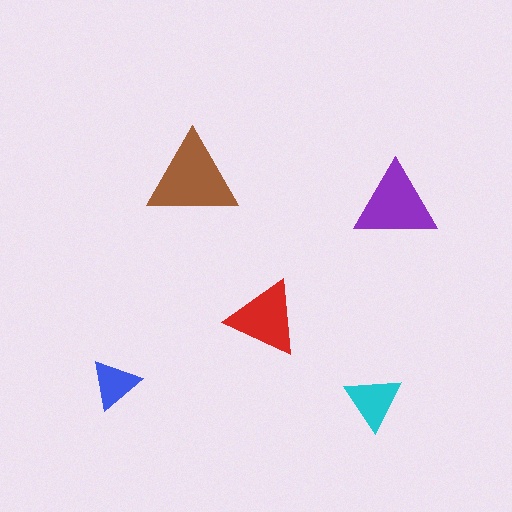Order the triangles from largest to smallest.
the brown one, the purple one, the red one, the cyan one, the blue one.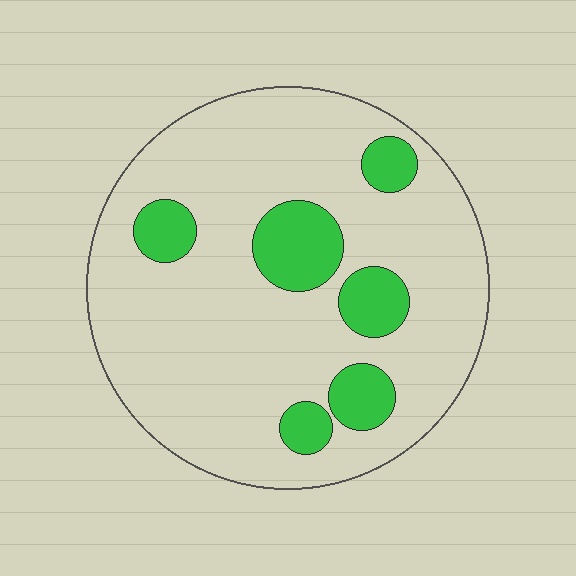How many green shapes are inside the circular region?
6.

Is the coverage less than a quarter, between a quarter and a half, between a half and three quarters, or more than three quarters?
Less than a quarter.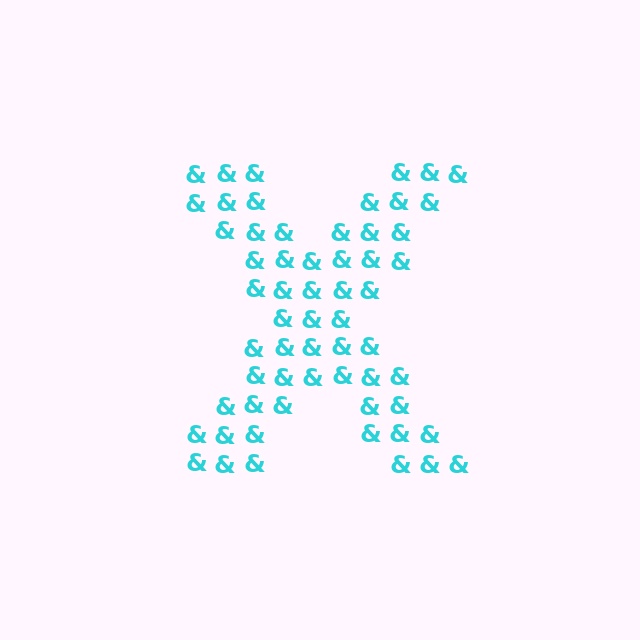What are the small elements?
The small elements are ampersands.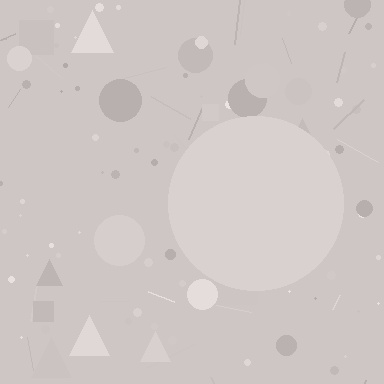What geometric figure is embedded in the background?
A circle is embedded in the background.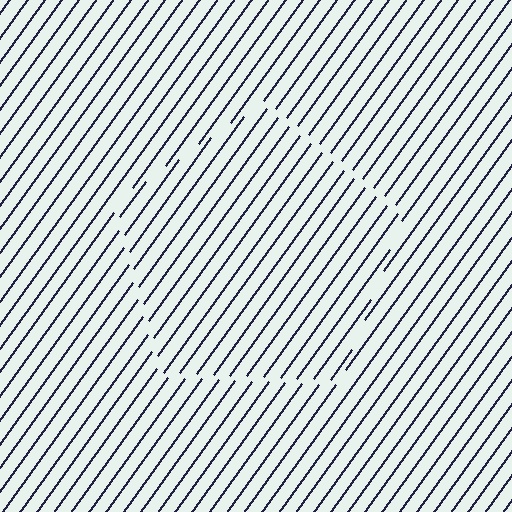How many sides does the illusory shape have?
5 sides — the line-ends trace a pentagon.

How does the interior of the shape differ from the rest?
The interior of the shape contains the same grating, shifted by half a period — the contour is defined by the phase discontinuity where line-ends from the inner and outer gratings abut.